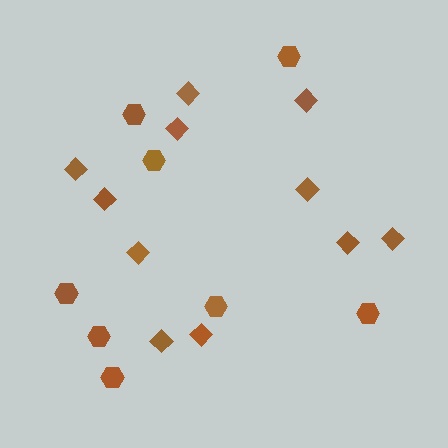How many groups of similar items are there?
There are 2 groups: one group of diamonds (11) and one group of hexagons (8).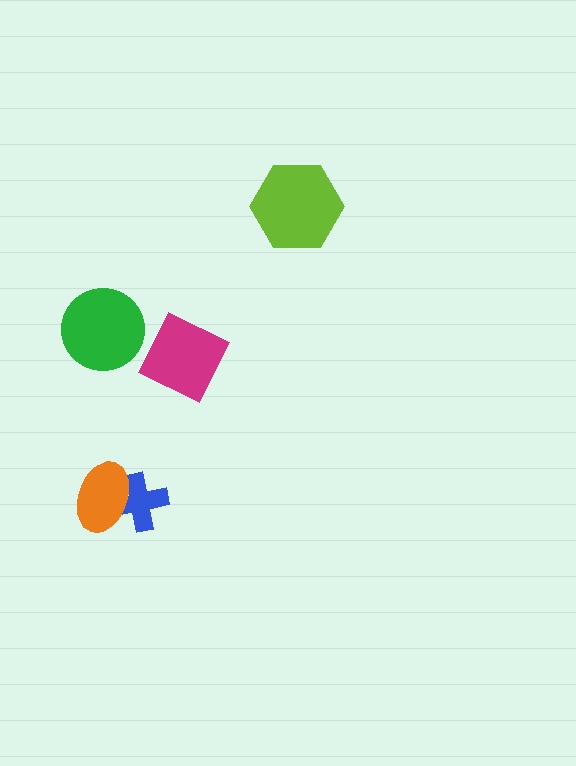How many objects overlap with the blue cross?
1 object overlaps with the blue cross.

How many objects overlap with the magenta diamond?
0 objects overlap with the magenta diamond.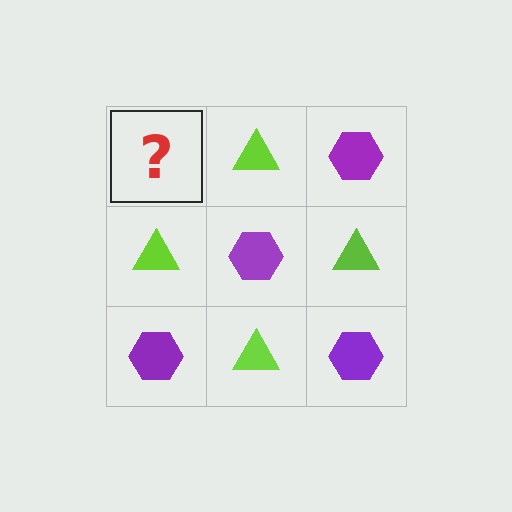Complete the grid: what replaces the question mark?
The question mark should be replaced with a purple hexagon.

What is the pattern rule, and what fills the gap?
The rule is that it alternates purple hexagon and lime triangle in a checkerboard pattern. The gap should be filled with a purple hexagon.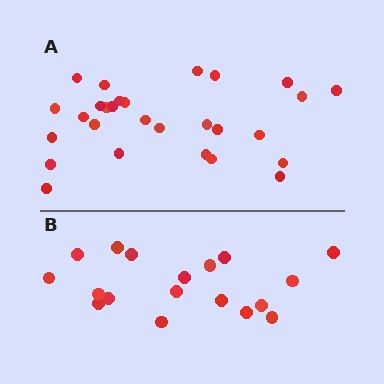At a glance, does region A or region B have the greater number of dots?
Region A (the top region) has more dots.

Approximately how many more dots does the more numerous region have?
Region A has roughly 10 or so more dots than region B.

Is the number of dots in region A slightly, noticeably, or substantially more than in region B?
Region A has substantially more. The ratio is roughly 1.6 to 1.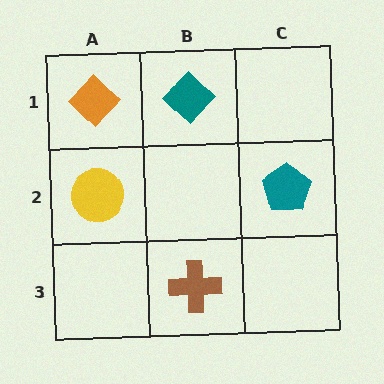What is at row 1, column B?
A teal diamond.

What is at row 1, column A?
An orange diamond.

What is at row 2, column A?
A yellow circle.